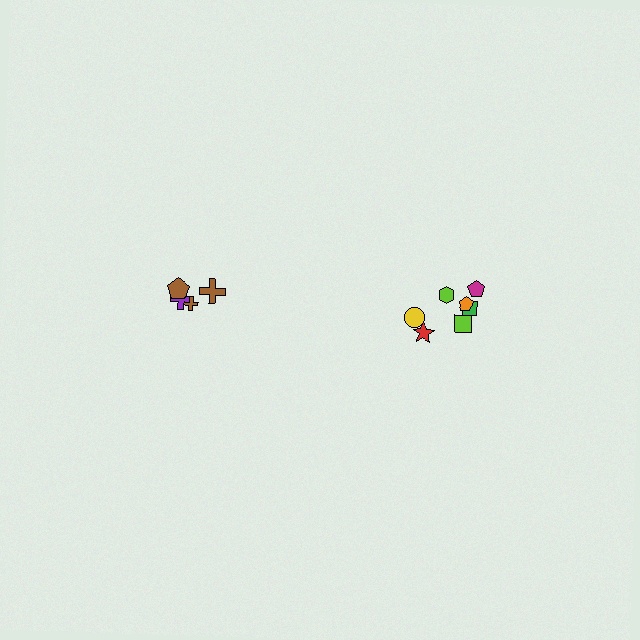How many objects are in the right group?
There are 7 objects.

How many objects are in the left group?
There are 4 objects.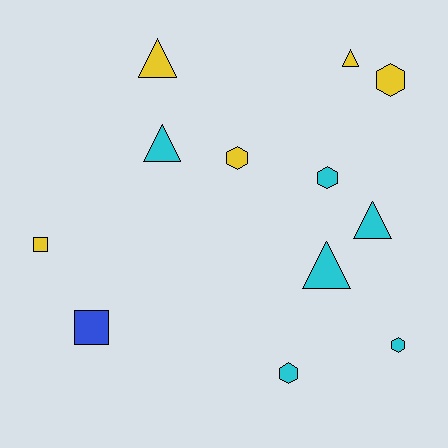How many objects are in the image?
There are 12 objects.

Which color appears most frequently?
Cyan, with 6 objects.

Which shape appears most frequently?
Hexagon, with 5 objects.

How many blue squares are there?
There is 1 blue square.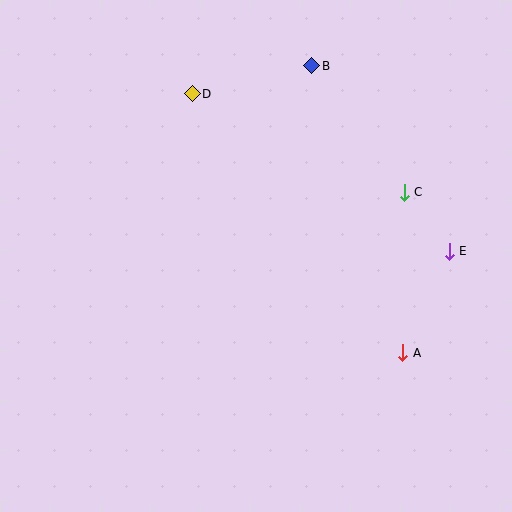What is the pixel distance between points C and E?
The distance between C and E is 74 pixels.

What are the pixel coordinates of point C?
Point C is at (404, 192).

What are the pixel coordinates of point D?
Point D is at (192, 94).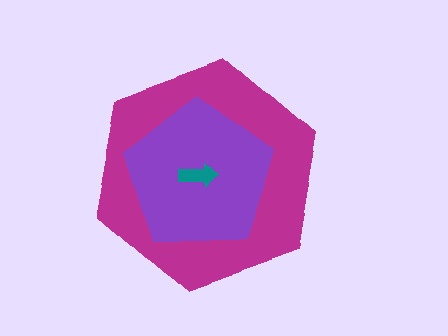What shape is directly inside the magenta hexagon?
The purple pentagon.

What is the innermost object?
The teal arrow.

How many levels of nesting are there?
3.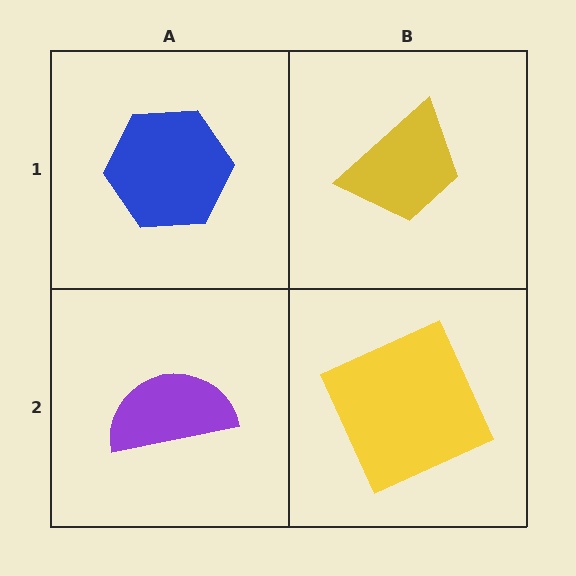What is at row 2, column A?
A purple semicircle.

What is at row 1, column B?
A yellow trapezoid.